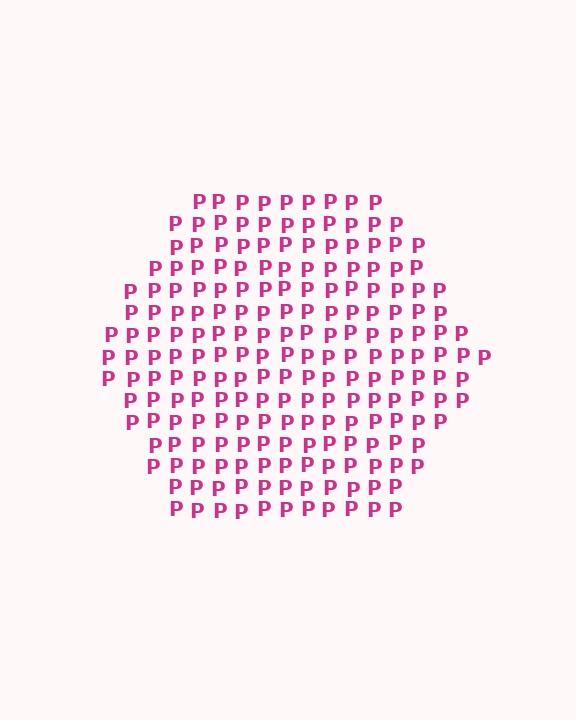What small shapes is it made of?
It is made of small letter P's.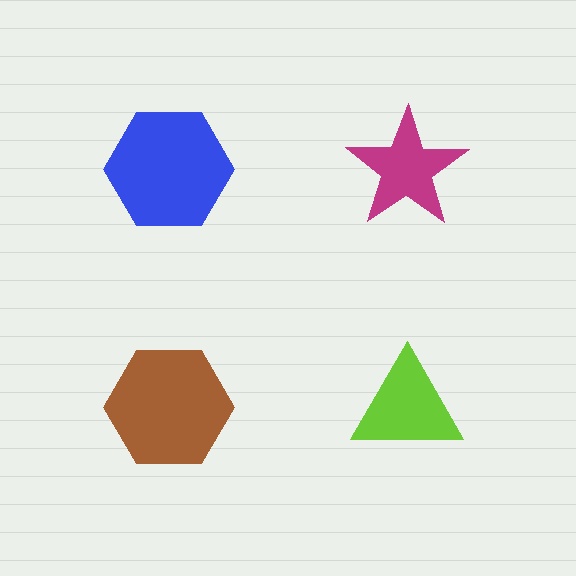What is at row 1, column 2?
A magenta star.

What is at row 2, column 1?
A brown hexagon.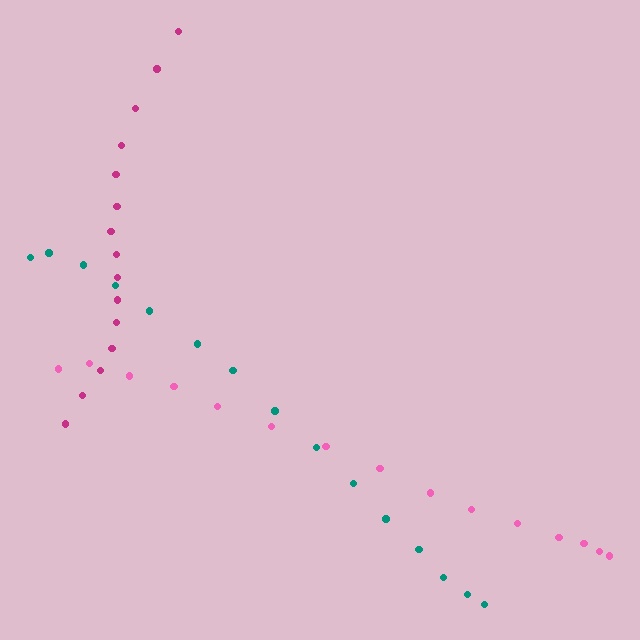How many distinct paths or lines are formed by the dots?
There are 3 distinct paths.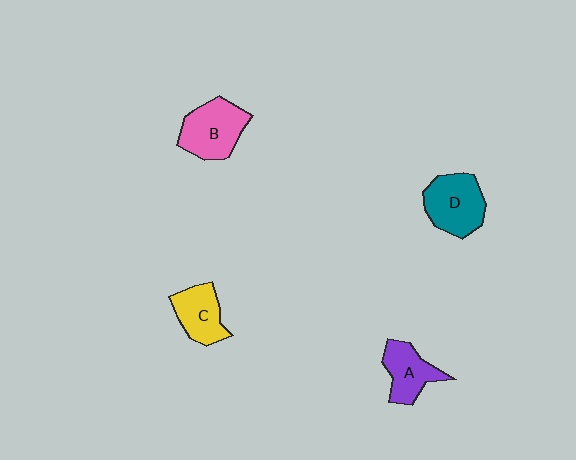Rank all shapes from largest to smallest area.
From largest to smallest: B (pink), D (teal), A (purple), C (yellow).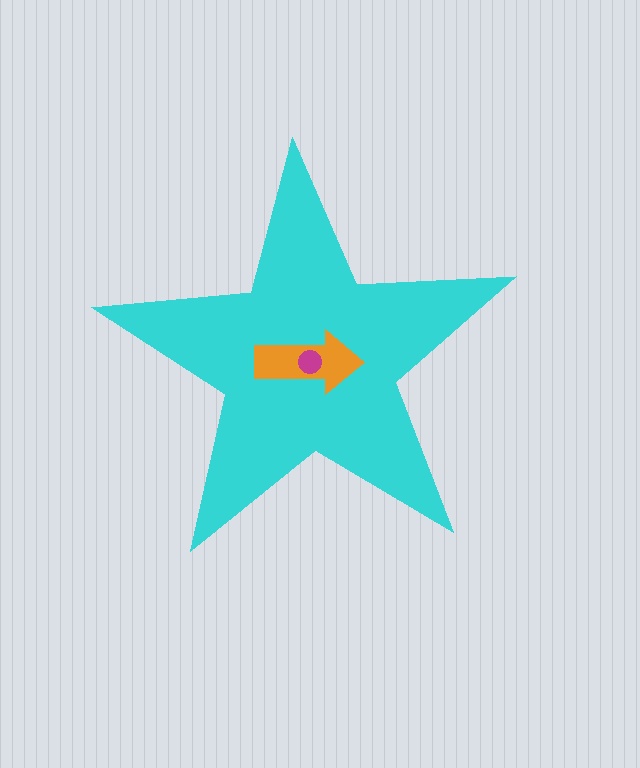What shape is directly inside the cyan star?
The orange arrow.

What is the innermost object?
The magenta circle.